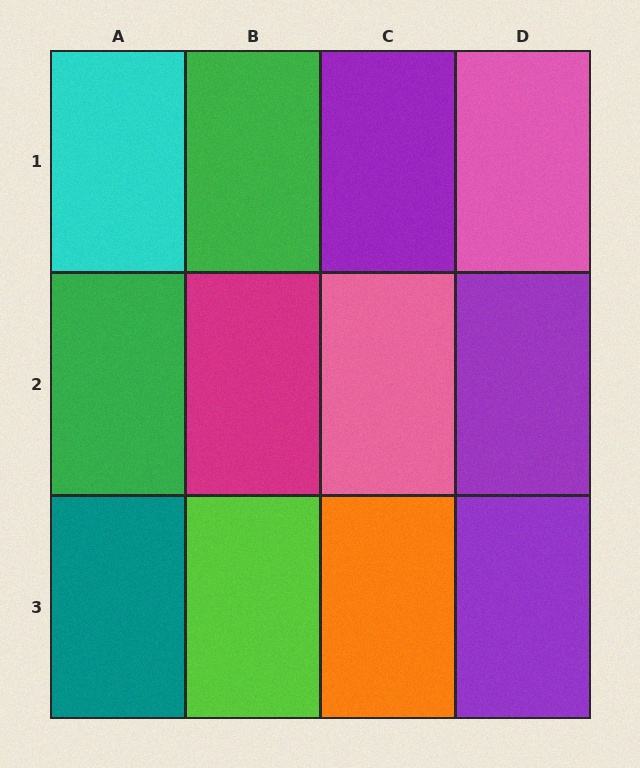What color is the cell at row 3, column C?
Orange.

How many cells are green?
2 cells are green.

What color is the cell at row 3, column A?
Teal.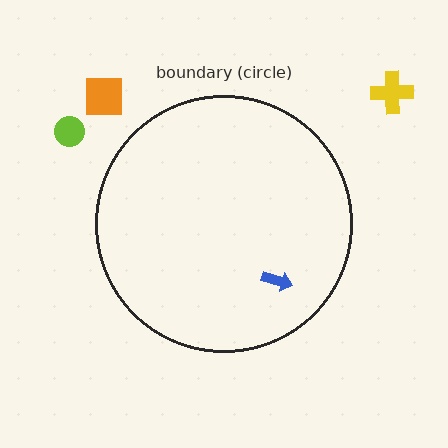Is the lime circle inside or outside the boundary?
Outside.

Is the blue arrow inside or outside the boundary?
Inside.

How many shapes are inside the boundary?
1 inside, 3 outside.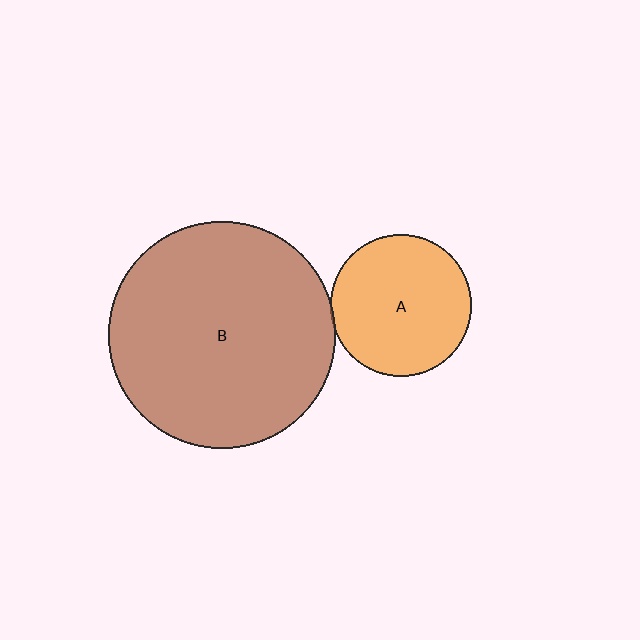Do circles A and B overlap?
Yes.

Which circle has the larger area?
Circle B (brown).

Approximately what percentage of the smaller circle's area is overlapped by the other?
Approximately 5%.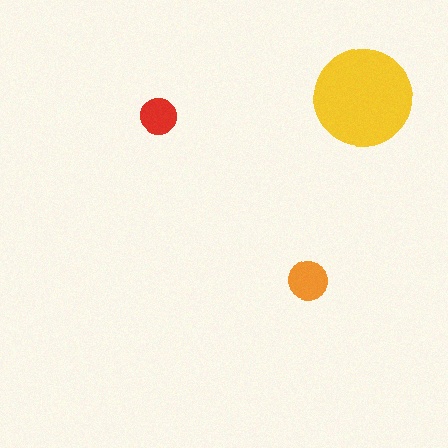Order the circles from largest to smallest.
the yellow one, the orange one, the red one.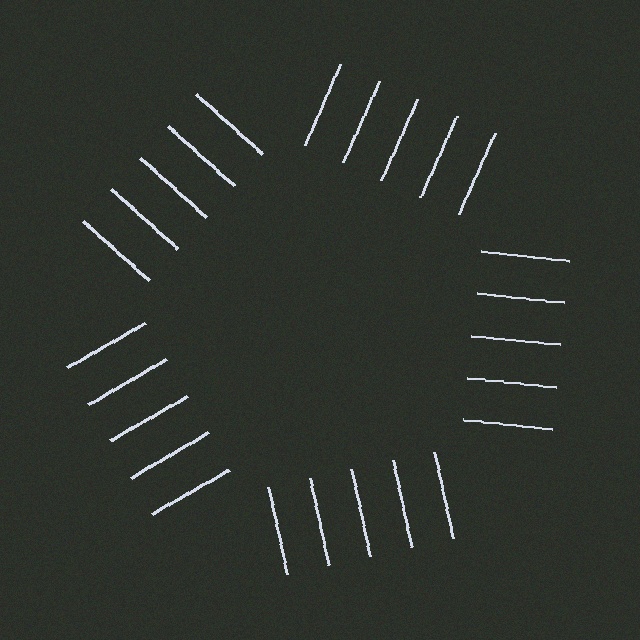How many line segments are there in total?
25 — 5 along each of the 5 edges.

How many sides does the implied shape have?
5 sides — the line-ends trace a pentagon.